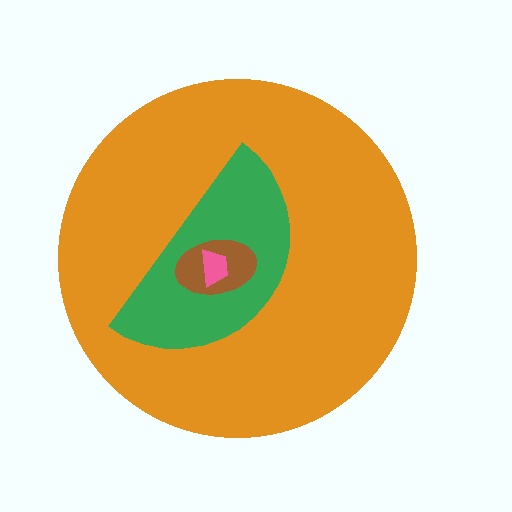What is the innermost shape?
The pink trapezoid.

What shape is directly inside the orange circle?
The green semicircle.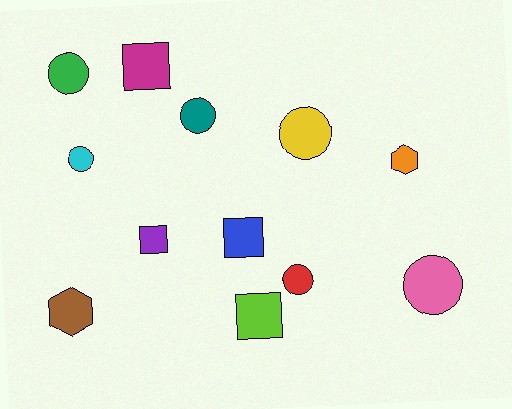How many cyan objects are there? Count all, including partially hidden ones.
There is 1 cyan object.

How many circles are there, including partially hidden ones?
There are 6 circles.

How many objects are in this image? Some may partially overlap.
There are 12 objects.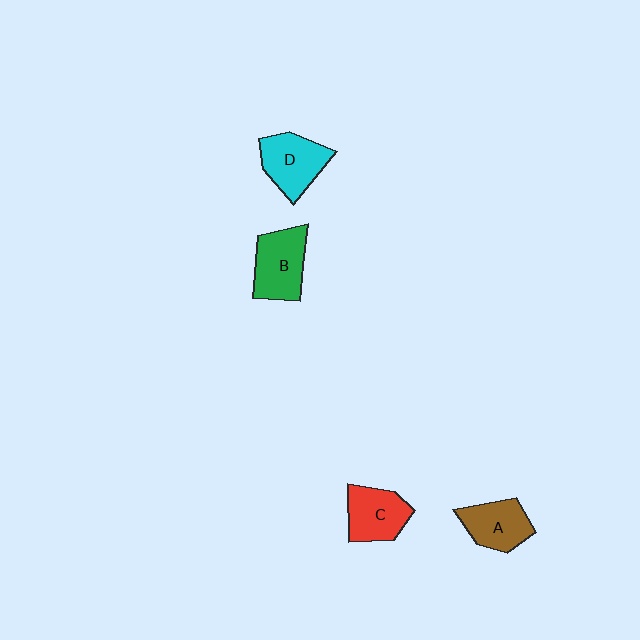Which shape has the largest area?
Shape B (green).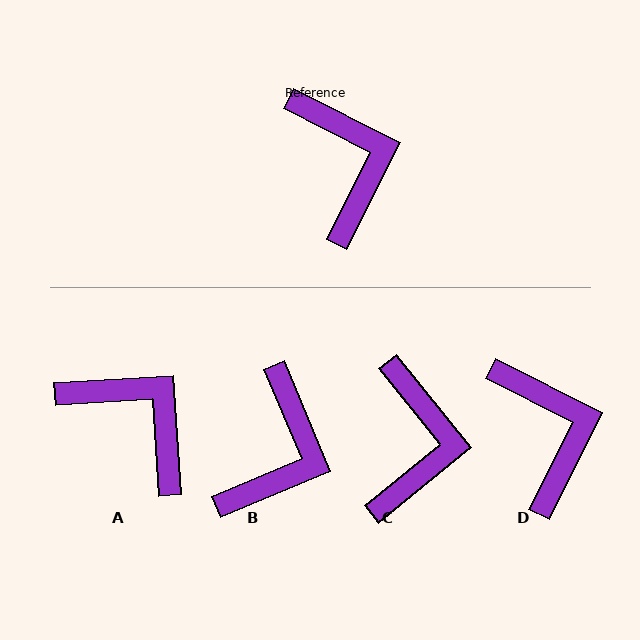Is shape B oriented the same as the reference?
No, it is off by about 41 degrees.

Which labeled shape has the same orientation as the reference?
D.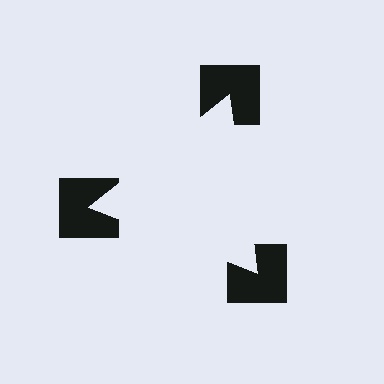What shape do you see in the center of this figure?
An illusory triangle — its edges are inferred from the aligned wedge cuts in the notched squares, not physically drawn.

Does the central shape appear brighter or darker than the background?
It typically appears slightly brighter than the background, even though no actual brightness change is drawn.